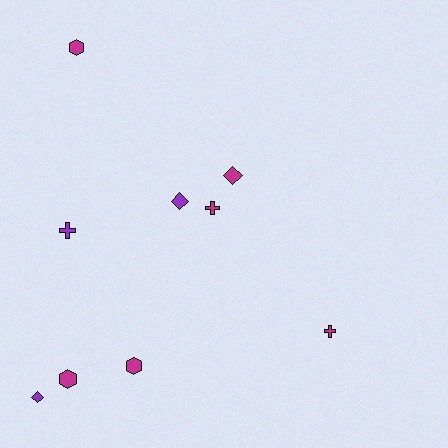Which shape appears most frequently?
Diamond, with 3 objects.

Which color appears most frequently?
Magenta, with 6 objects.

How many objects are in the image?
There are 9 objects.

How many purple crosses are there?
There is 1 purple cross.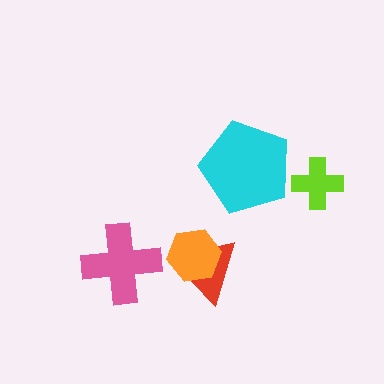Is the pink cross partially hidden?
No, no other shape covers it.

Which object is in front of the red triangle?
The orange hexagon is in front of the red triangle.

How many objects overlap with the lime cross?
0 objects overlap with the lime cross.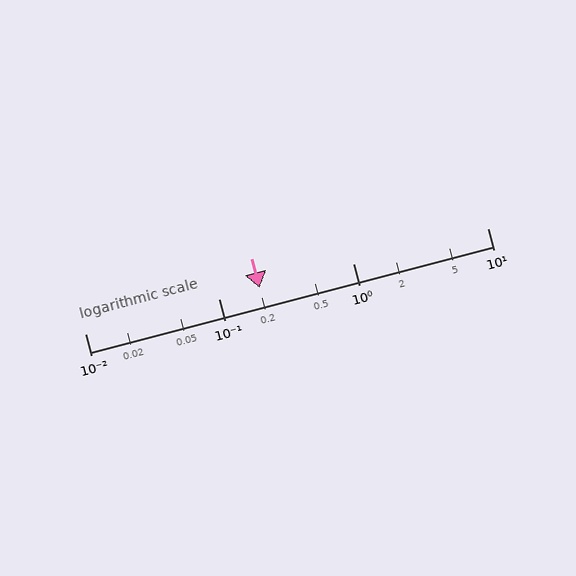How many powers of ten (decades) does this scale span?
The scale spans 3 decades, from 0.01 to 10.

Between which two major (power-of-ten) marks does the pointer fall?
The pointer is between 0.1 and 1.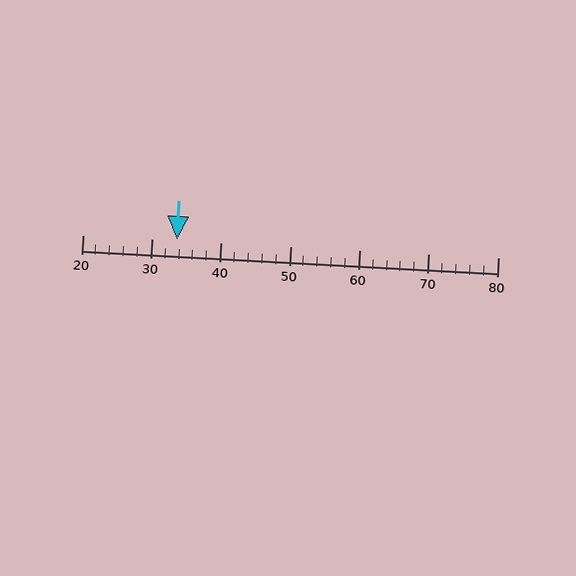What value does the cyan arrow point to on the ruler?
The cyan arrow points to approximately 34.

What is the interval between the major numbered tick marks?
The major tick marks are spaced 10 units apart.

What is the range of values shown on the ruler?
The ruler shows values from 20 to 80.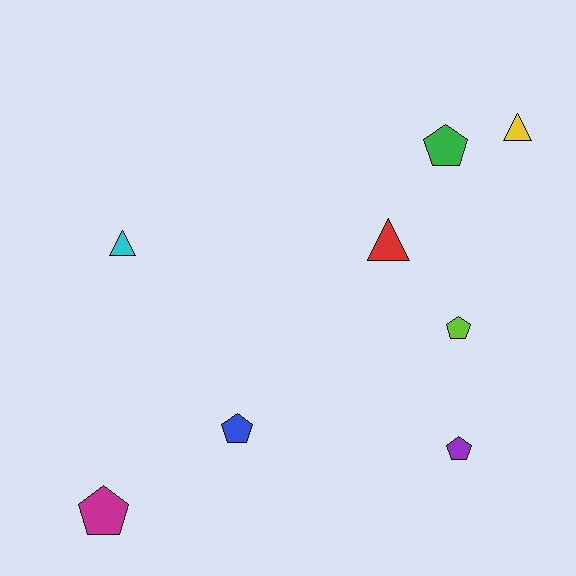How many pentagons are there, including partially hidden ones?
There are 5 pentagons.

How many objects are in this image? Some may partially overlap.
There are 8 objects.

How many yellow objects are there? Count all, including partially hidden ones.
There is 1 yellow object.